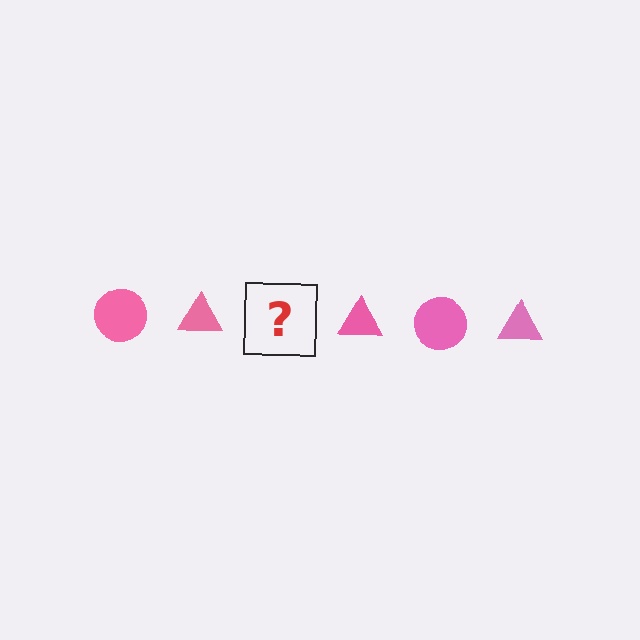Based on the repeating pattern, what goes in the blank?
The blank should be a pink circle.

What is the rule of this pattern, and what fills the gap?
The rule is that the pattern cycles through circle, triangle shapes in pink. The gap should be filled with a pink circle.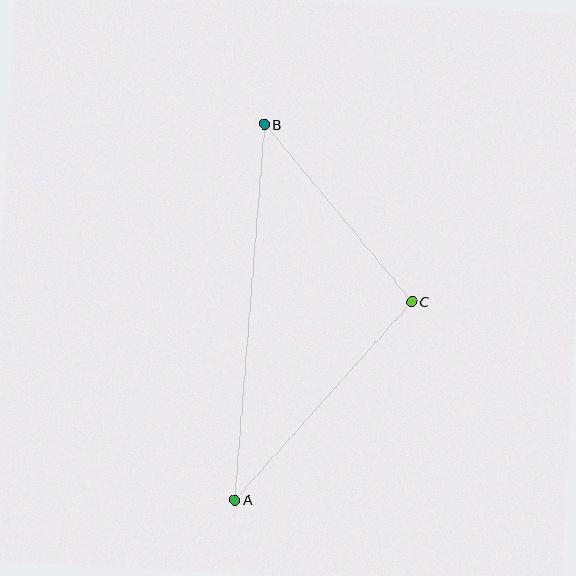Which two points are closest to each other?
Points B and C are closest to each other.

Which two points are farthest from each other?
Points A and B are farthest from each other.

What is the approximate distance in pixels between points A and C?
The distance between A and C is approximately 266 pixels.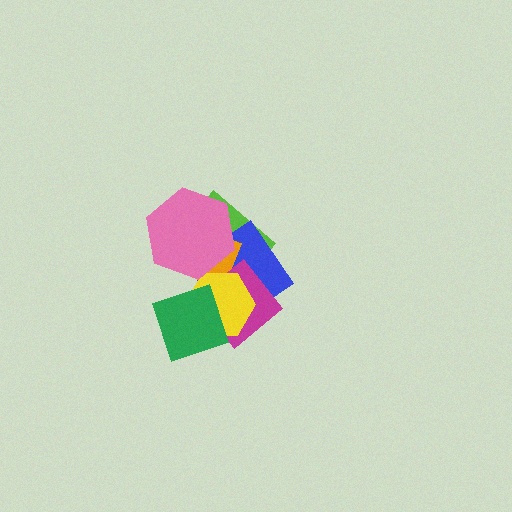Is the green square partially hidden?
No, no other shape covers it.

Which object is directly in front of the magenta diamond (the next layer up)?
The yellow hexagon is directly in front of the magenta diamond.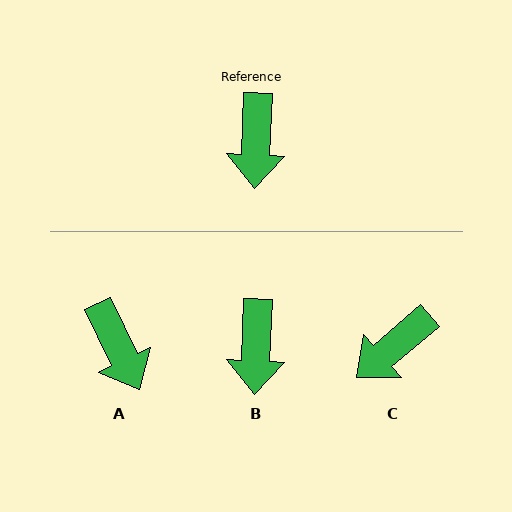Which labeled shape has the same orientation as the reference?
B.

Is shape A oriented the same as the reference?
No, it is off by about 28 degrees.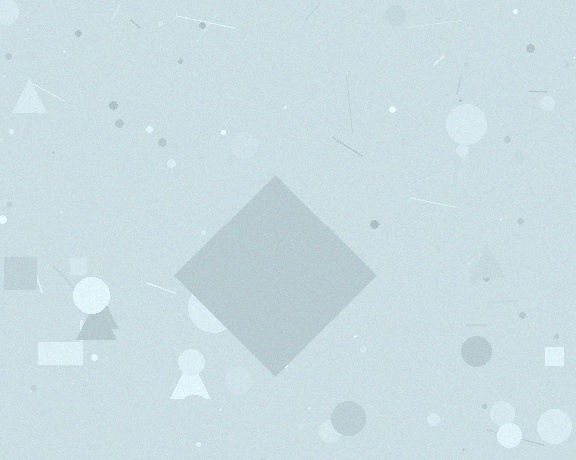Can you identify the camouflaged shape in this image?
The camouflaged shape is a diamond.